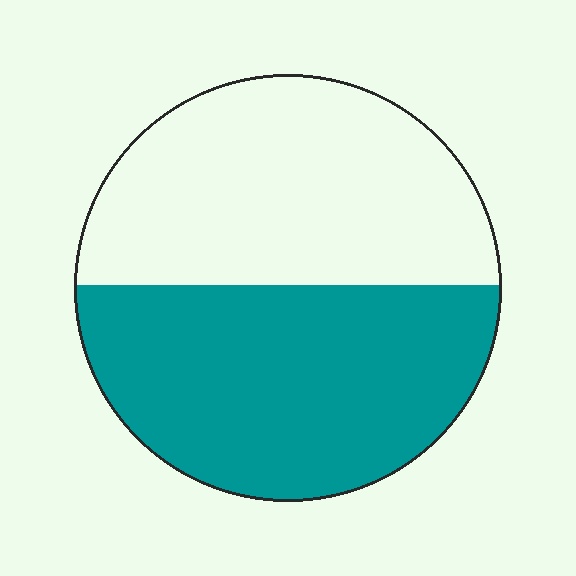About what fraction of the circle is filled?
About one half (1/2).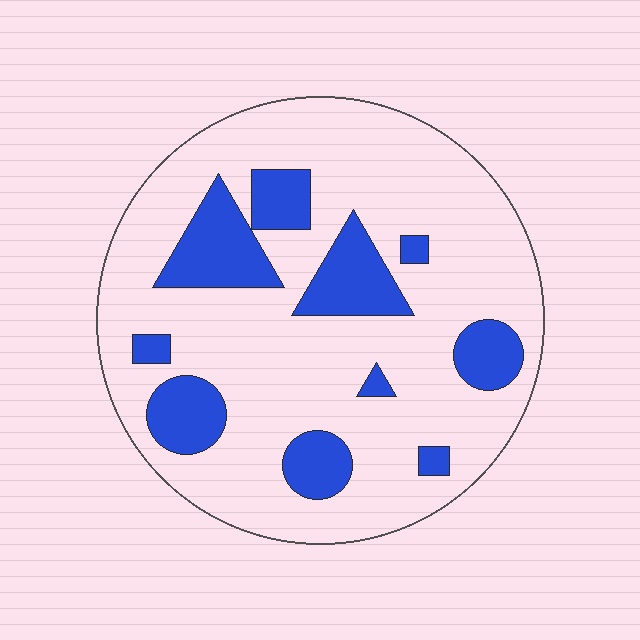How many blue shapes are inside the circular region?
10.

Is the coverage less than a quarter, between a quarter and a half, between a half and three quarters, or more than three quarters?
Less than a quarter.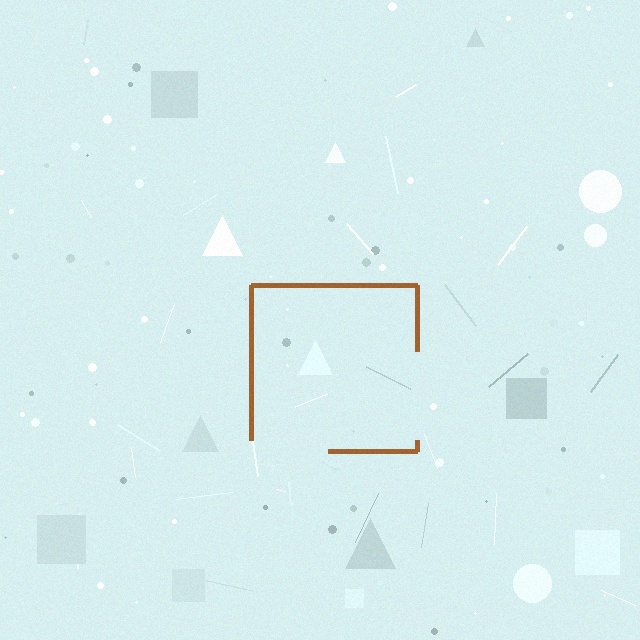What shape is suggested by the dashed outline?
The dashed outline suggests a square.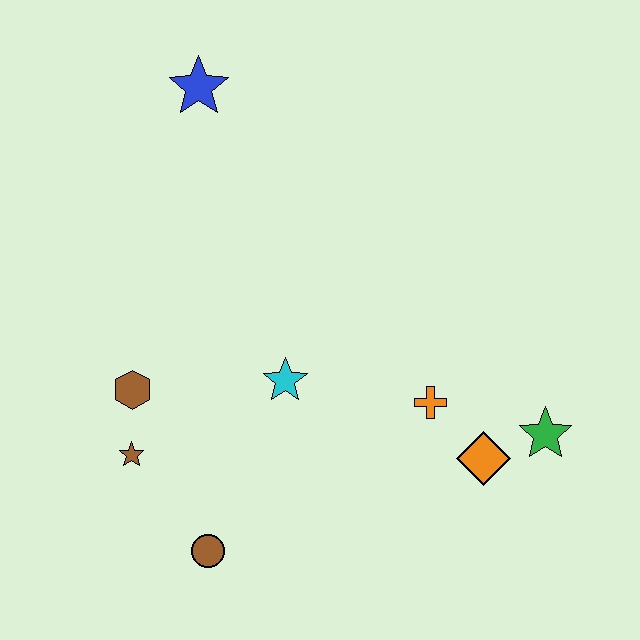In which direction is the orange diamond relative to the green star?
The orange diamond is to the left of the green star.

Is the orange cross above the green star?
Yes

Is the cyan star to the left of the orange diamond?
Yes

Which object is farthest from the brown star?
The green star is farthest from the brown star.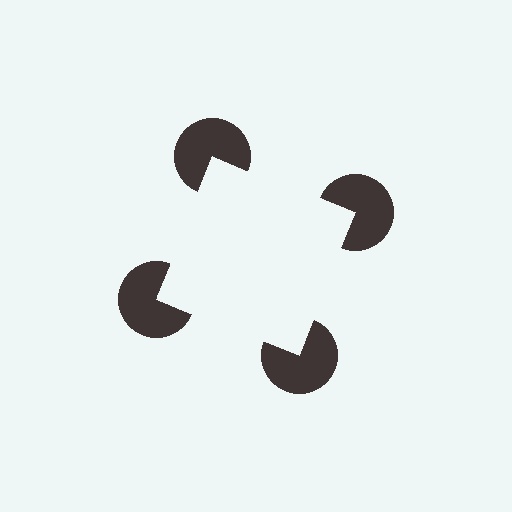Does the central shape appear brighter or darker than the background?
It typically appears slightly brighter than the background, even though no actual brightness change is drawn.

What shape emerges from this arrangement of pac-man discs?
An illusory square — its edges are inferred from the aligned wedge cuts in the pac-man discs, not physically drawn.